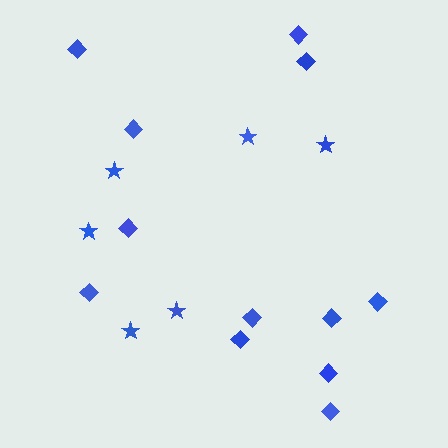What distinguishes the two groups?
There are 2 groups: one group of diamonds (12) and one group of stars (6).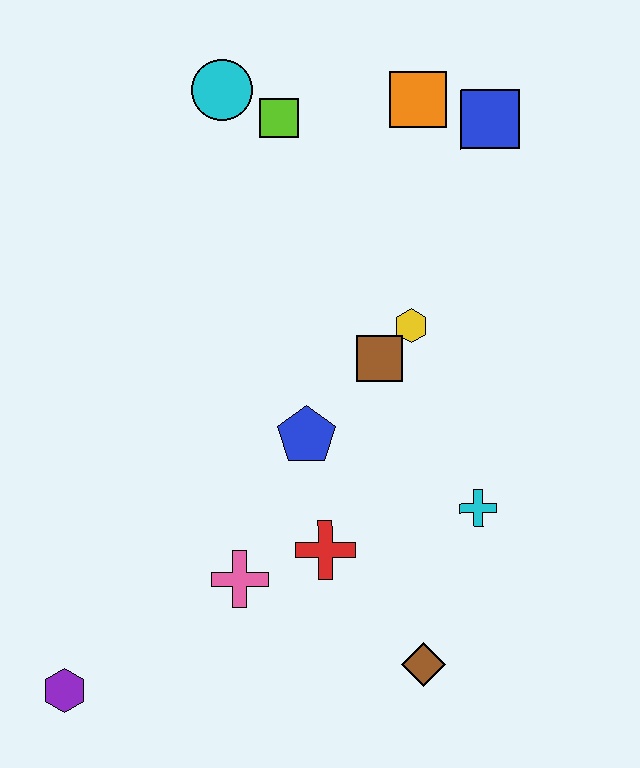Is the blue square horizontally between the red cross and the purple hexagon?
No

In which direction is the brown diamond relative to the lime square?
The brown diamond is below the lime square.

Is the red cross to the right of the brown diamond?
No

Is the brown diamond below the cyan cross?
Yes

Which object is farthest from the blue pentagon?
The blue square is farthest from the blue pentagon.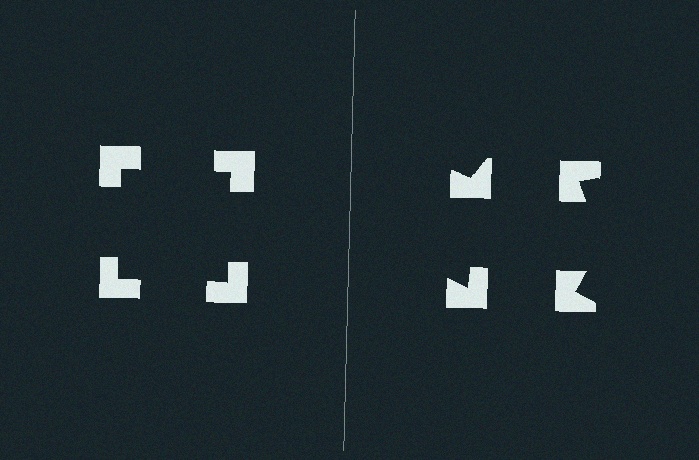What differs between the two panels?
The notched squares are positioned identically on both sides; only the wedge orientations differ. On the left they align to a square; on the right they are misaligned.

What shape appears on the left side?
An illusory square.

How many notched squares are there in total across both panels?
8 — 4 on each side.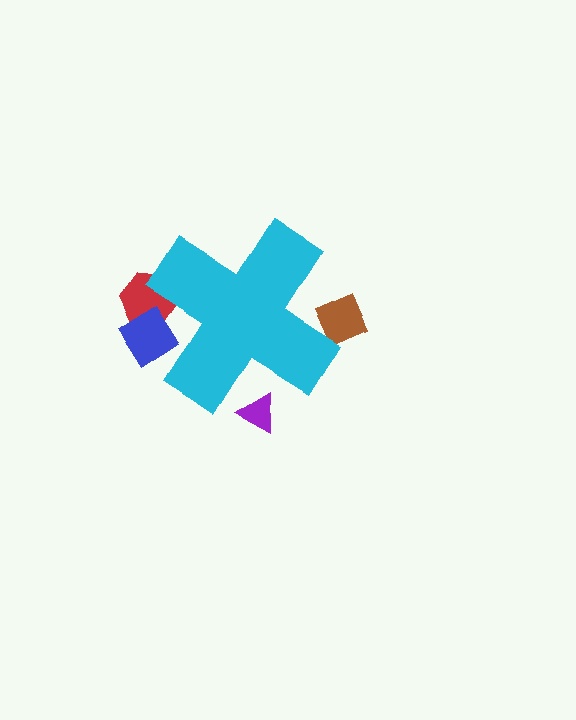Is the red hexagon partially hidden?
Yes, the red hexagon is partially hidden behind the cyan cross.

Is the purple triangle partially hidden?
Yes, the purple triangle is partially hidden behind the cyan cross.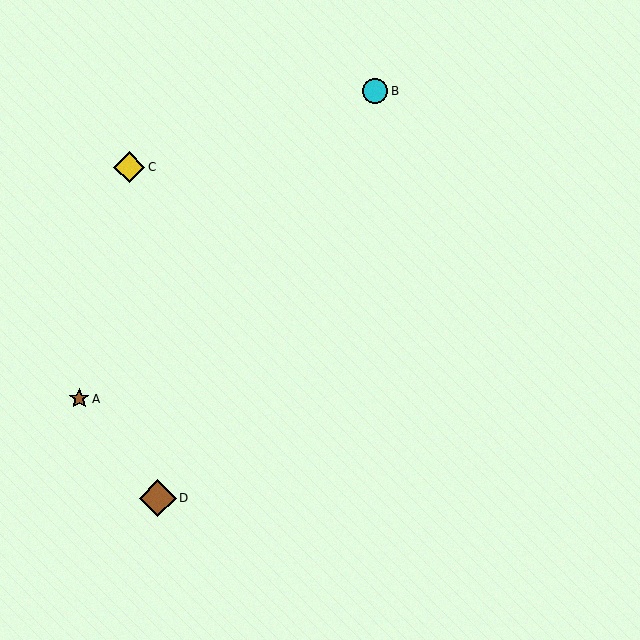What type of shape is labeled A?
Shape A is a brown star.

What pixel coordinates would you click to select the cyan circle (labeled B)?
Click at (375, 91) to select the cyan circle B.